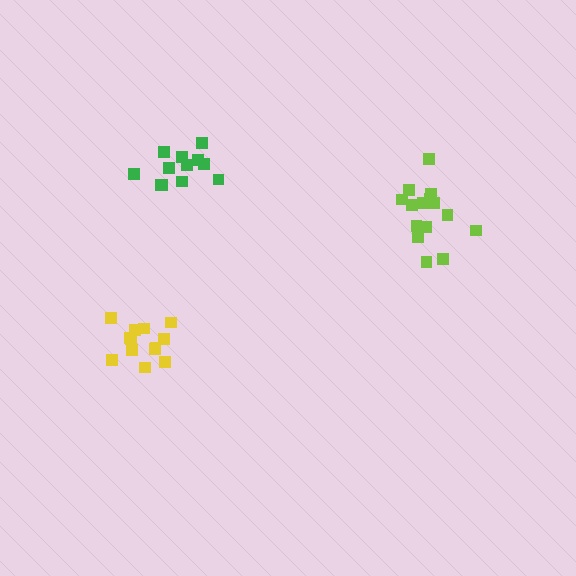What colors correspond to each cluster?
The clusters are colored: green, yellow, lime.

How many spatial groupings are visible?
There are 3 spatial groupings.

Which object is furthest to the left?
The yellow cluster is leftmost.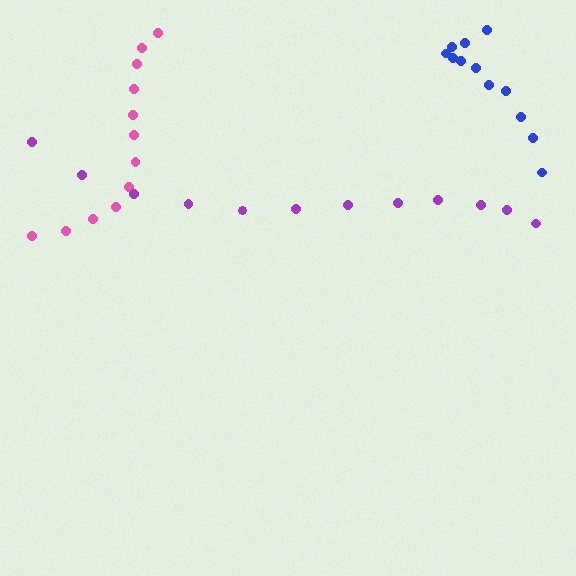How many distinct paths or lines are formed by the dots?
There are 3 distinct paths.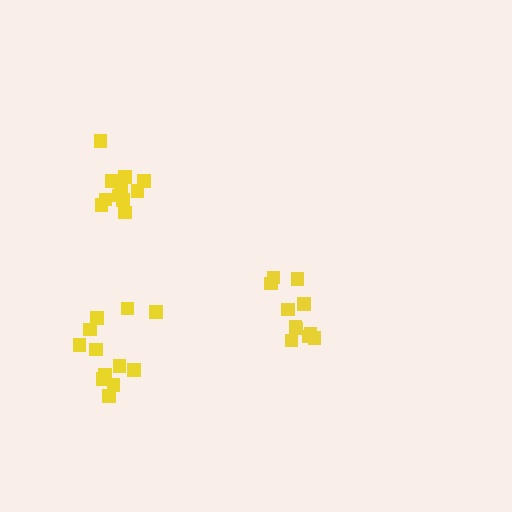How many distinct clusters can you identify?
There are 3 distinct clusters.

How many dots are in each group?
Group 1: 11 dots, Group 2: 11 dots, Group 3: 12 dots (34 total).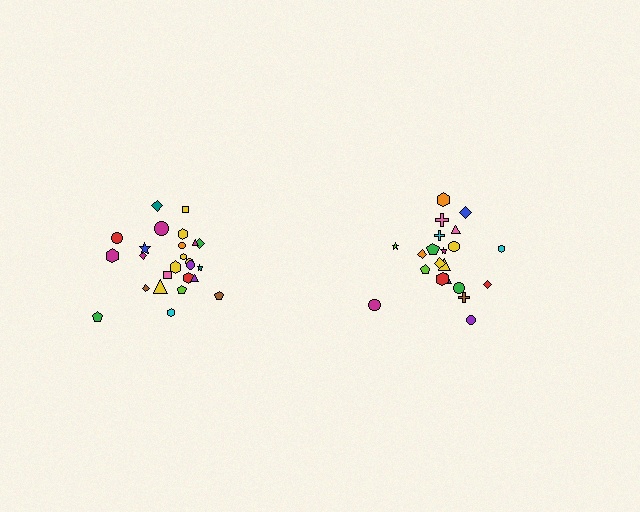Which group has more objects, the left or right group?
The left group.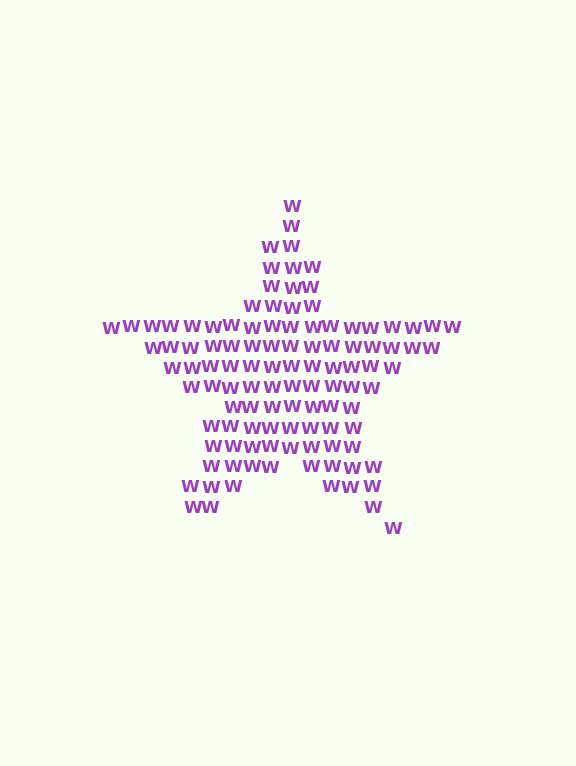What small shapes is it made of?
It is made of small letter W's.